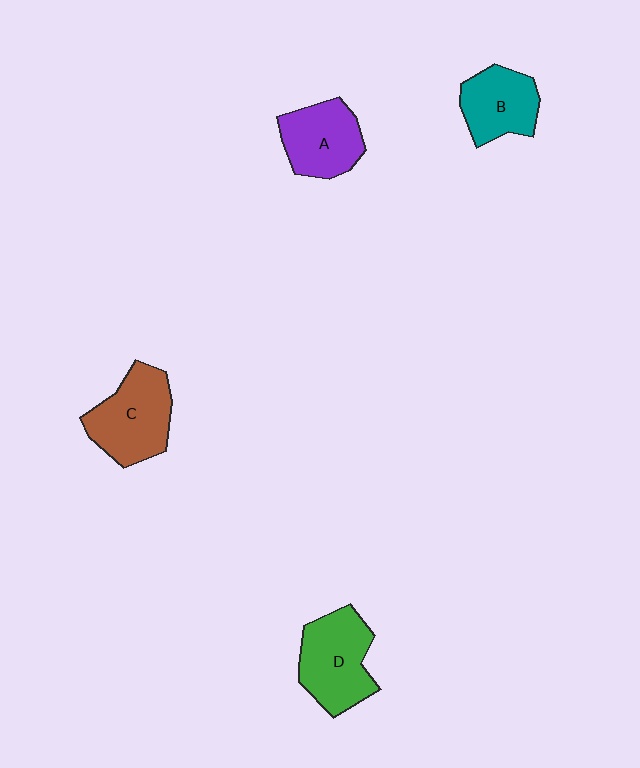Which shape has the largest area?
Shape C (brown).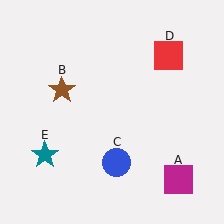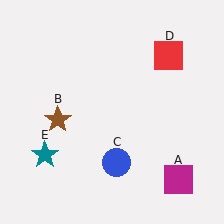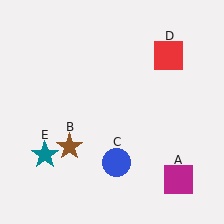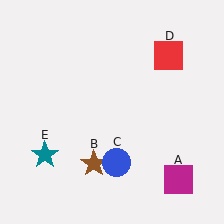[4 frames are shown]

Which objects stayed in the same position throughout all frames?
Magenta square (object A) and blue circle (object C) and red square (object D) and teal star (object E) remained stationary.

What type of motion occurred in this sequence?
The brown star (object B) rotated counterclockwise around the center of the scene.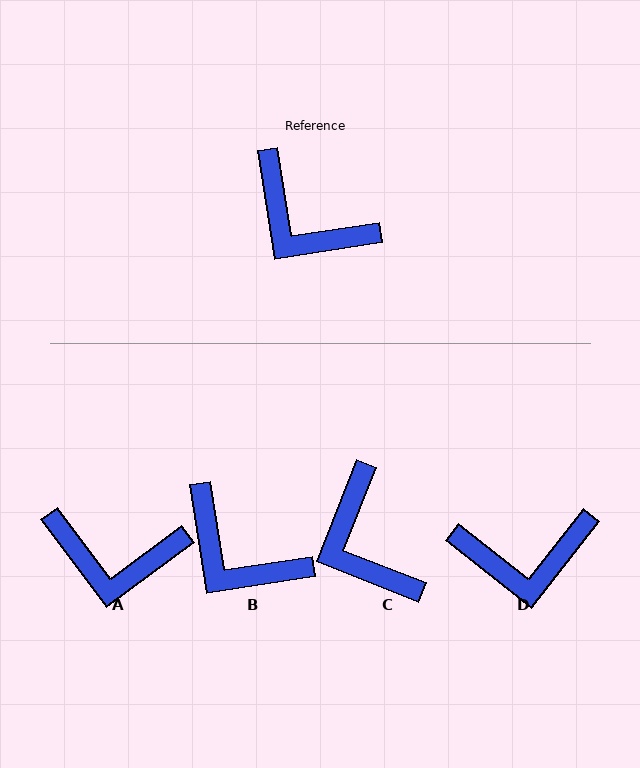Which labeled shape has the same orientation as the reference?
B.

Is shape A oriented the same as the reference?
No, it is off by about 28 degrees.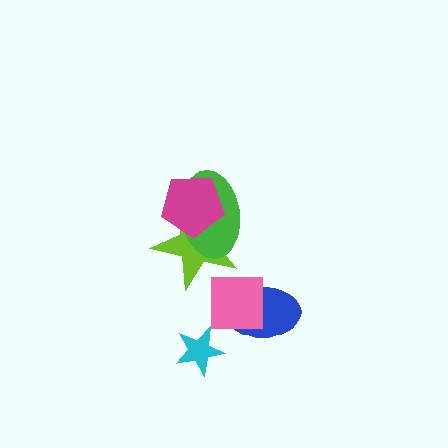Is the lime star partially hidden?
Yes, it is partially covered by another shape.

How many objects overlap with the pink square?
1 object overlaps with the pink square.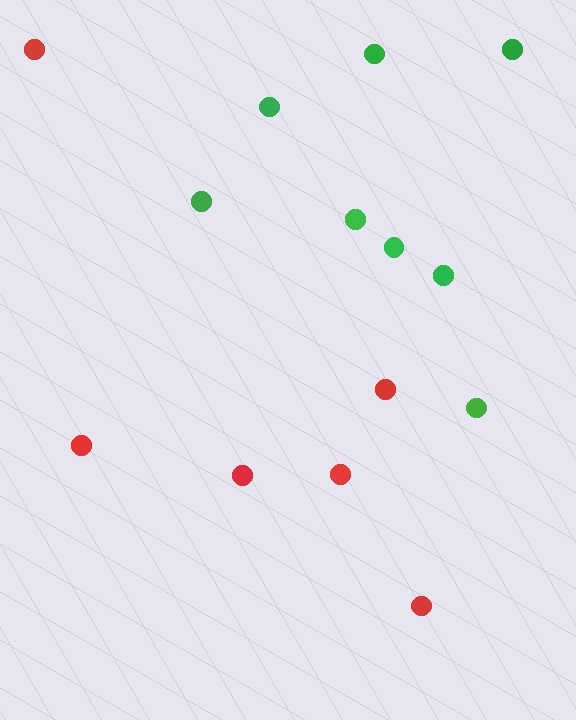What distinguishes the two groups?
There are 2 groups: one group of red circles (6) and one group of green circles (8).